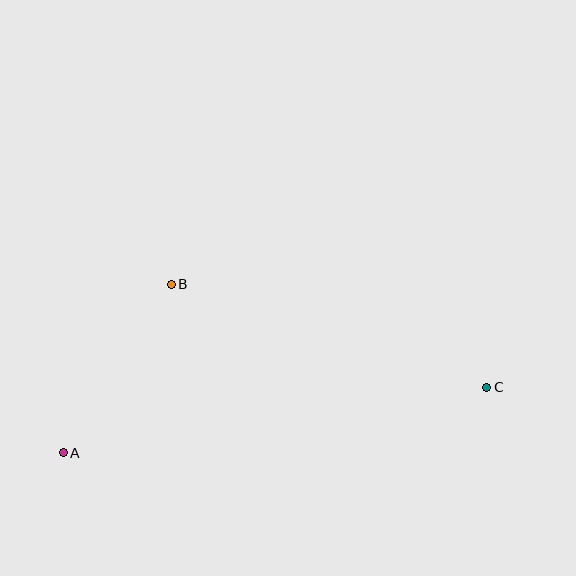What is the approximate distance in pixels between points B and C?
The distance between B and C is approximately 332 pixels.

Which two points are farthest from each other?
Points A and C are farthest from each other.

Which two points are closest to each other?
Points A and B are closest to each other.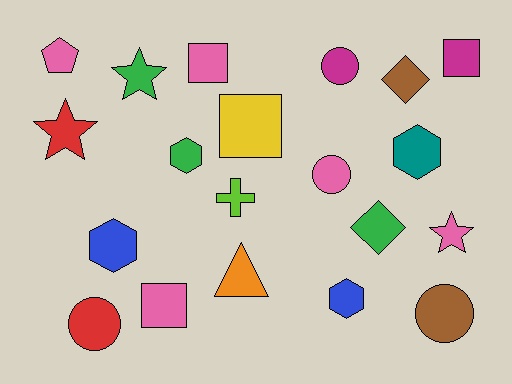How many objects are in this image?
There are 20 objects.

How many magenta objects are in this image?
There are 2 magenta objects.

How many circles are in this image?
There are 4 circles.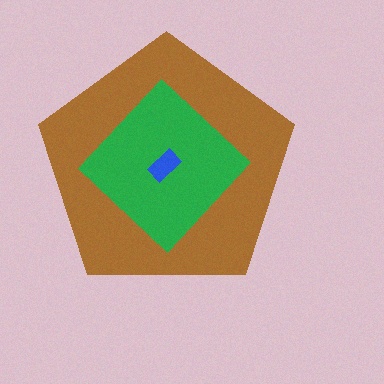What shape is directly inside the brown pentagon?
The green diamond.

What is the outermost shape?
The brown pentagon.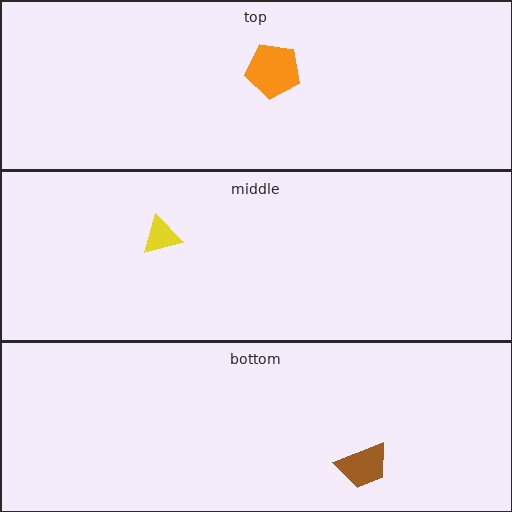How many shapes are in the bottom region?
1.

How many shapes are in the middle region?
1.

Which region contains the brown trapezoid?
The bottom region.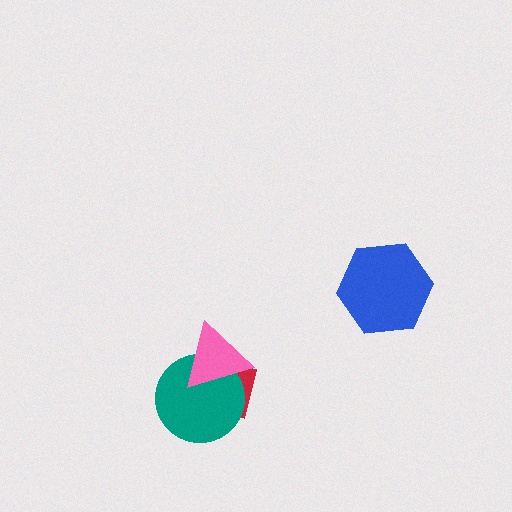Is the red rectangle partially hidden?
Yes, it is partially covered by another shape.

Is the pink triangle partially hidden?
No, no other shape covers it.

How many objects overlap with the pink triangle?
2 objects overlap with the pink triangle.